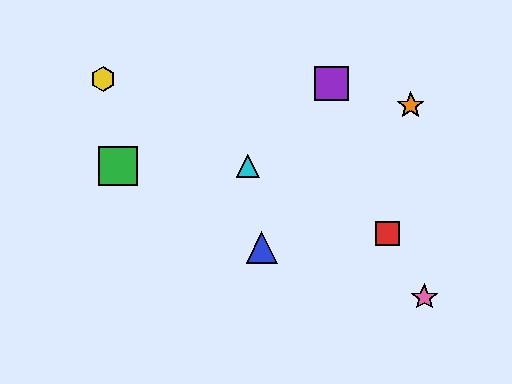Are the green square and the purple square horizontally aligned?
No, the green square is at y≈166 and the purple square is at y≈83.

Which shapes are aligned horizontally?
The green square, the cyan triangle are aligned horizontally.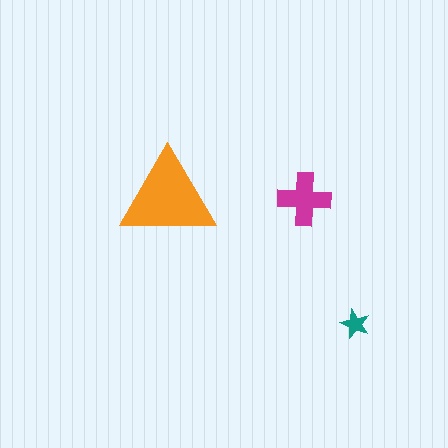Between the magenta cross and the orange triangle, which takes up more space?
The orange triangle.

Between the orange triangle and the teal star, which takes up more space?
The orange triangle.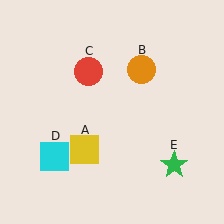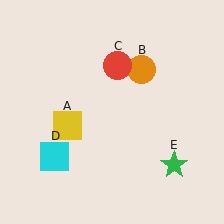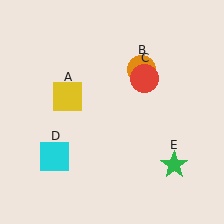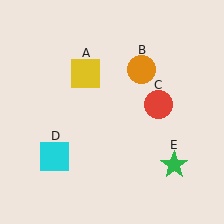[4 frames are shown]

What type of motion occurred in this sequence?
The yellow square (object A), red circle (object C) rotated clockwise around the center of the scene.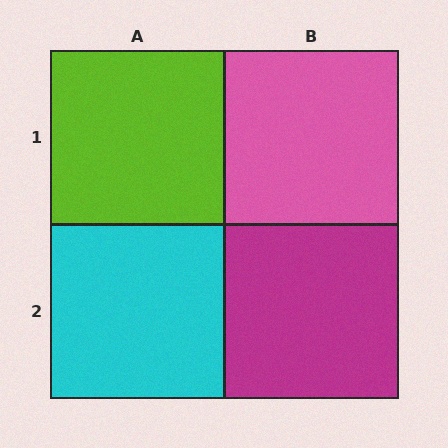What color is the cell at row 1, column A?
Lime.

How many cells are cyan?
1 cell is cyan.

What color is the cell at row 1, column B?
Pink.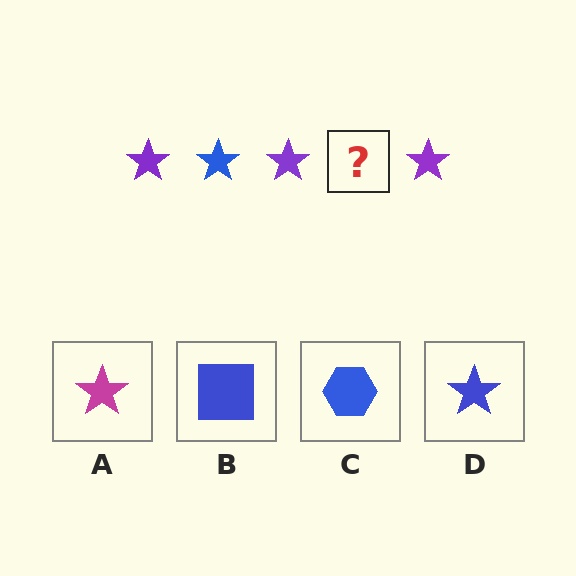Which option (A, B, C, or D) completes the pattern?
D.